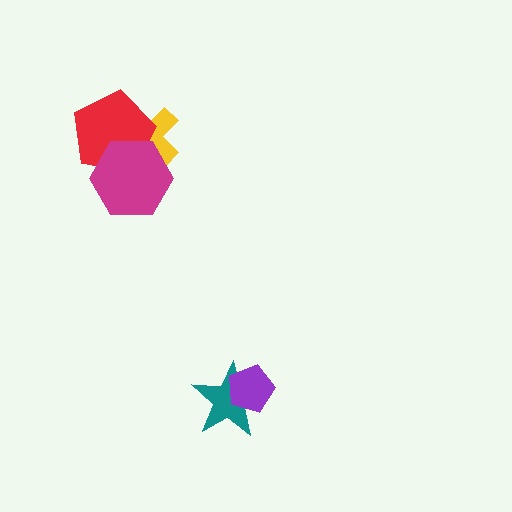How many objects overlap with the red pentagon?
2 objects overlap with the red pentagon.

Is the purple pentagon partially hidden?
No, no other shape covers it.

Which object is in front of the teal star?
The purple pentagon is in front of the teal star.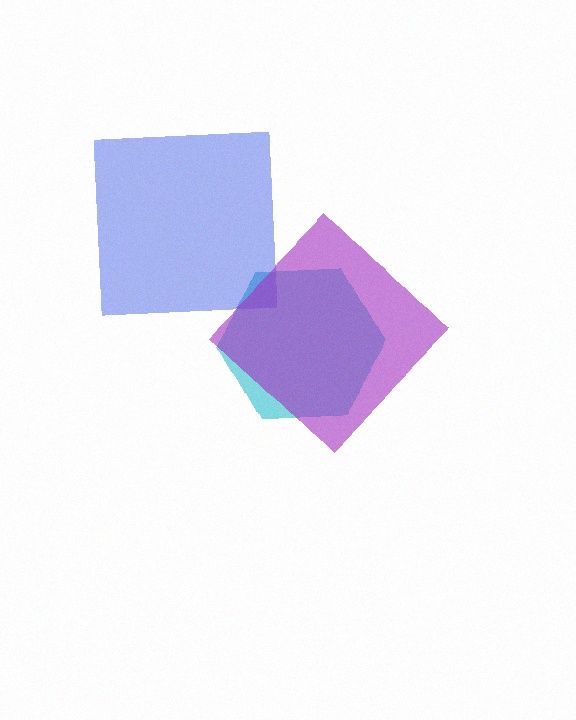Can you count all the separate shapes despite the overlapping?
Yes, there are 3 separate shapes.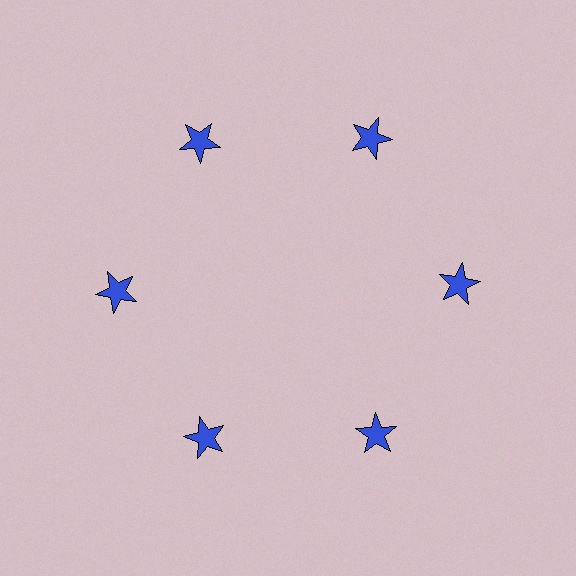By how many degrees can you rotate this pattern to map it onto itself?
The pattern maps onto itself every 60 degrees of rotation.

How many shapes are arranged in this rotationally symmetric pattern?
There are 6 shapes, arranged in 6 groups of 1.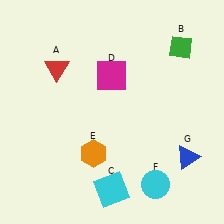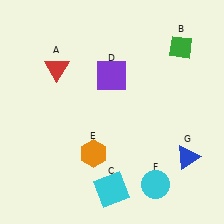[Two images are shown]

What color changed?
The square (D) changed from magenta in Image 1 to purple in Image 2.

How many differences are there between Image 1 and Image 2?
There is 1 difference between the two images.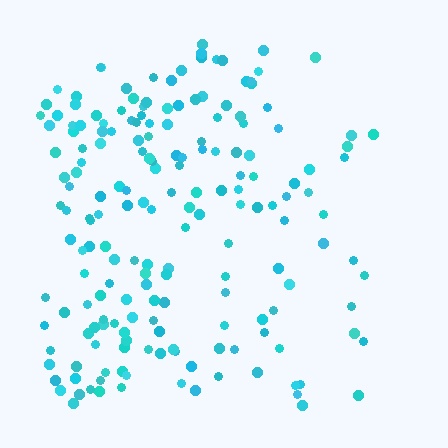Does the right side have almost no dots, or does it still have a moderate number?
Still a moderate number, just noticeably fewer than the left.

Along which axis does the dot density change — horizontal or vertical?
Horizontal.